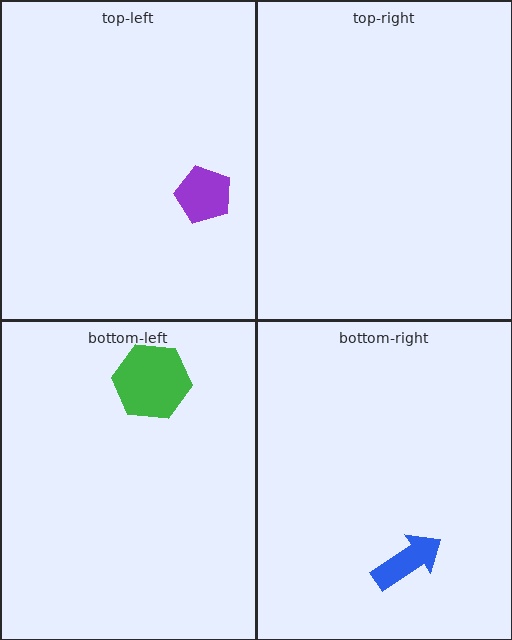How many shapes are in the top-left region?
1.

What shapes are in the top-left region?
The purple pentagon.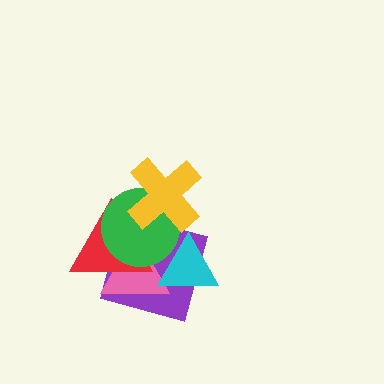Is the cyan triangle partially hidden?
No, no other shape covers it.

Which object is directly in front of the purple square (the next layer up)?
The pink triangle is directly in front of the purple square.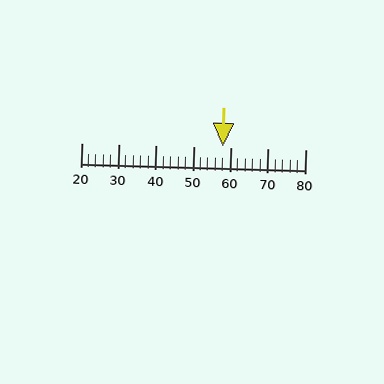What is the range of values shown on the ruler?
The ruler shows values from 20 to 80.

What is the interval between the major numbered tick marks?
The major tick marks are spaced 10 units apart.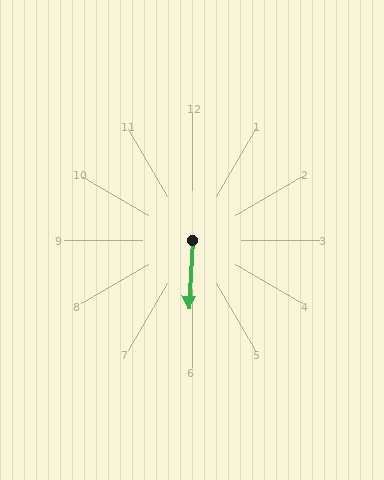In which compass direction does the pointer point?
South.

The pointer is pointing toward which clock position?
Roughly 6 o'clock.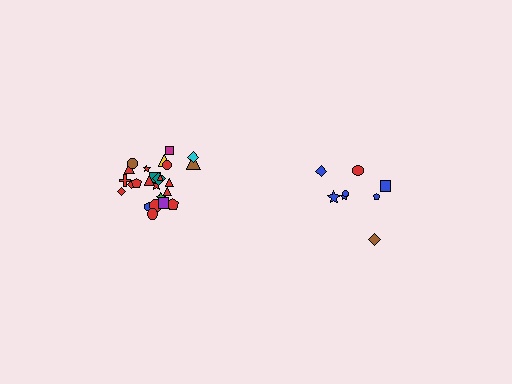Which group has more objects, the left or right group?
The left group.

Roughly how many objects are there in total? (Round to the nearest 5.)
Roughly 35 objects in total.